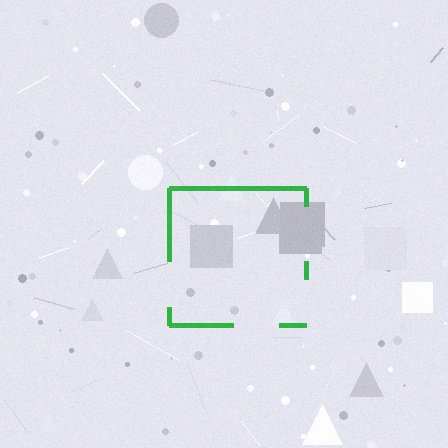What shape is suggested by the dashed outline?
The dashed outline suggests a square.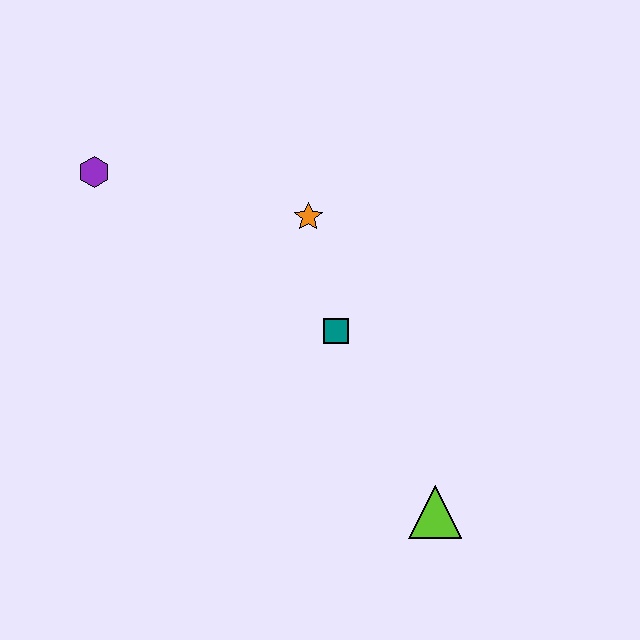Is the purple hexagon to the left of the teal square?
Yes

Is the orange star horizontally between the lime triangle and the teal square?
No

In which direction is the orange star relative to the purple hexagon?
The orange star is to the right of the purple hexagon.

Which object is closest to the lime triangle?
The teal square is closest to the lime triangle.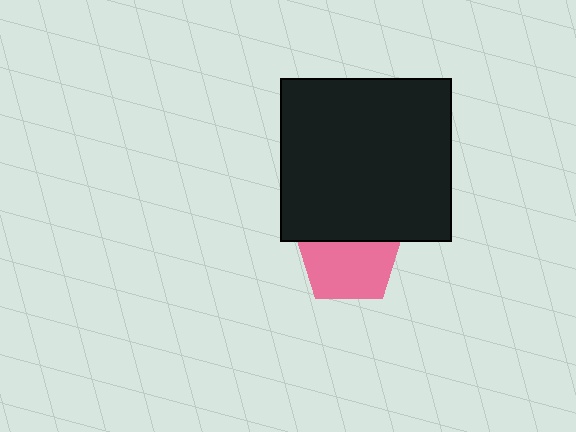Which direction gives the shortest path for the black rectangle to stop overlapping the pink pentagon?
Moving up gives the shortest separation.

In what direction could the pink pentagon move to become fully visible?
The pink pentagon could move down. That would shift it out from behind the black rectangle entirely.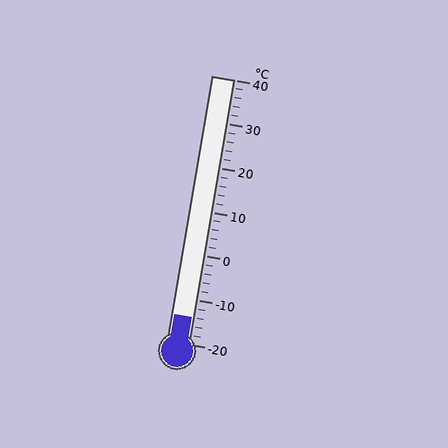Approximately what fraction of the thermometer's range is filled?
The thermometer is filled to approximately 10% of its range.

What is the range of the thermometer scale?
The thermometer scale ranges from -20°C to 40°C.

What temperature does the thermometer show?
The thermometer shows approximately -14°C.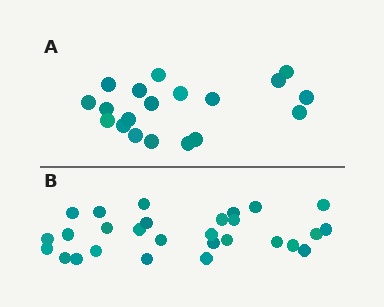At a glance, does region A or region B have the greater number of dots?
Region B (the bottom region) has more dots.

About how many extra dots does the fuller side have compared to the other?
Region B has roughly 8 or so more dots than region A.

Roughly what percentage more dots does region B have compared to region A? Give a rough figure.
About 45% more.